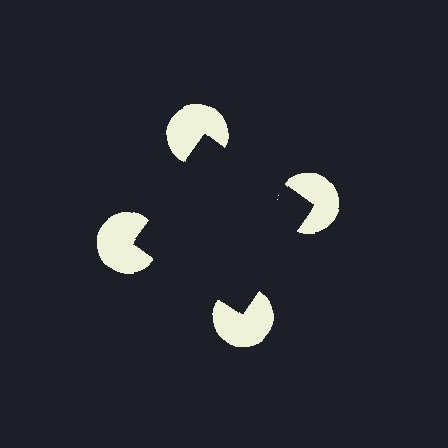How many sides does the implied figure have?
4 sides.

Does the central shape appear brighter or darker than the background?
It typically appears slightly darker than the background, even though no actual brightness change is drawn.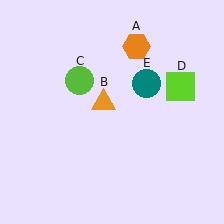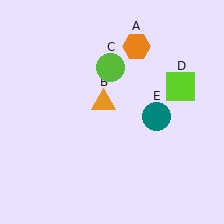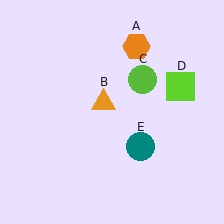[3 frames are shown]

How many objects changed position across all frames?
2 objects changed position: lime circle (object C), teal circle (object E).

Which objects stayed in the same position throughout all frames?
Orange hexagon (object A) and orange triangle (object B) and lime square (object D) remained stationary.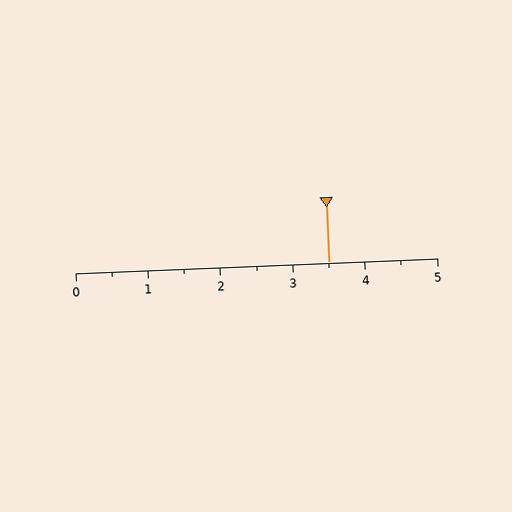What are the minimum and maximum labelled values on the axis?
The axis runs from 0 to 5.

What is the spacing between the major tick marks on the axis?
The major ticks are spaced 1 apart.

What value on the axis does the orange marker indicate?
The marker indicates approximately 3.5.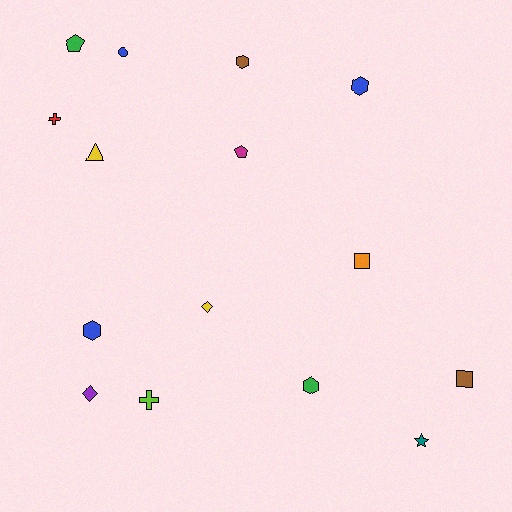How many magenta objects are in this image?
There is 1 magenta object.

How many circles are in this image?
There is 1 circle.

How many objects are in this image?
There are 15 objects.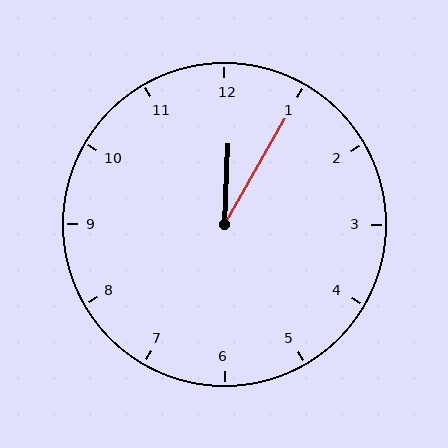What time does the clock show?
12:05.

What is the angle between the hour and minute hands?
Approximately 28 degrees.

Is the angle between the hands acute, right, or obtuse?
It is acute.